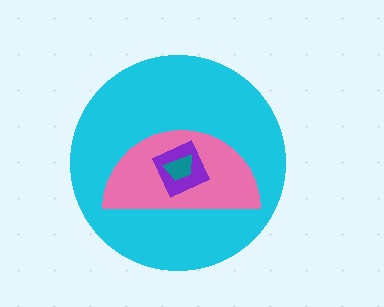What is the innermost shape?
The teal trapezoid.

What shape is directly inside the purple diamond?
The teal trapezoid.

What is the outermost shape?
The cyan circle.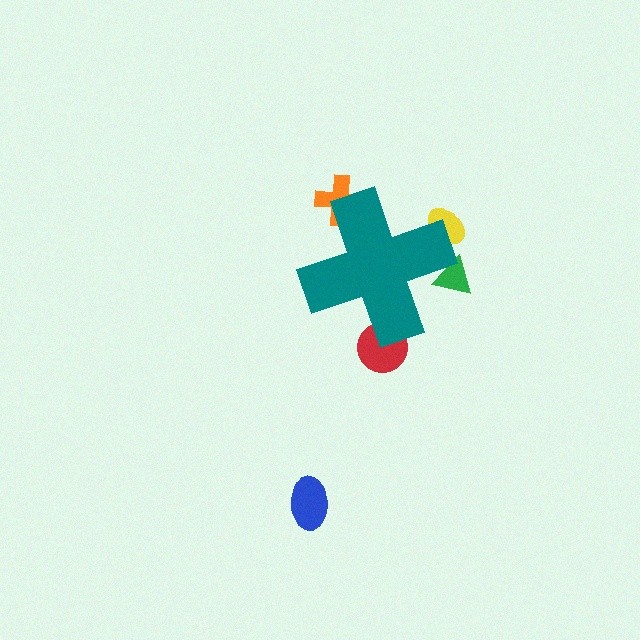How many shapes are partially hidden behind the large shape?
4 shapes are partially hidden.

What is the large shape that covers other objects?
A teal cross.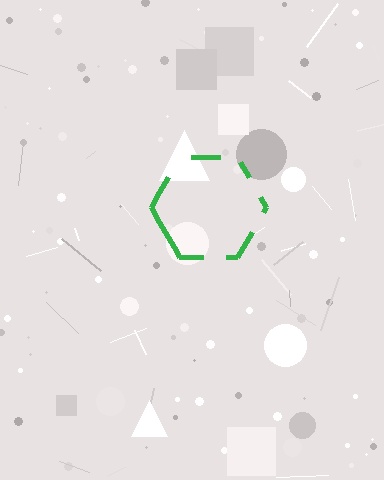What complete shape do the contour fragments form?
The contour fragments form a hexagon.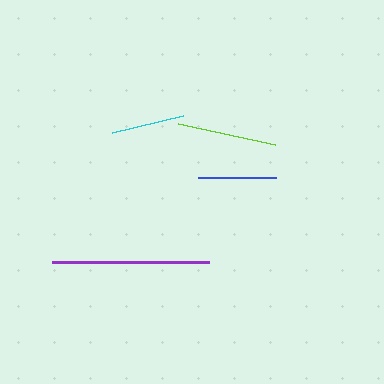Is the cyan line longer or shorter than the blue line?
The blue line is longer than the cyan line.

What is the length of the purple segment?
The purple segment is approximately 156 pixels long.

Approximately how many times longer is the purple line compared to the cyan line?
The purple line is approximately 2.1 times the length of the cyan line.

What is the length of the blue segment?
The blue segment is approximately 78 pixels long.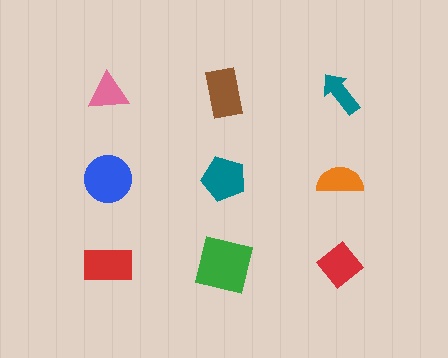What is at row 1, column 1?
A pink triangle.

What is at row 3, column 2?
A green square.